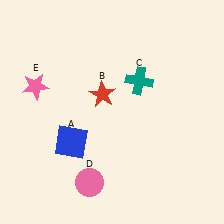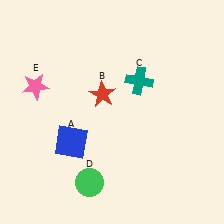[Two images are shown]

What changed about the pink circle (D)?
In Image 1, D is pink. In Image 2, it changed to green.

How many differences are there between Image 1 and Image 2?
There is 1 difference between the two images.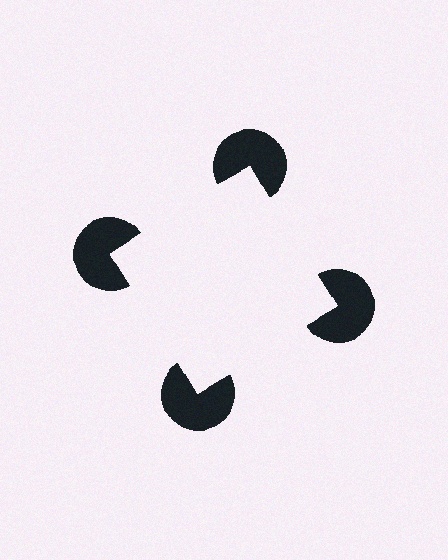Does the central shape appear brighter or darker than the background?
It typically appears slightly brighter than the background, even though no actual brightness change is drawn.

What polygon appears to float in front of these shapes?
An illusory square — its edges are inferred from the aligned wedge cuts in the pac-man discs, not physically drawn.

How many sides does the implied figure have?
4 sides.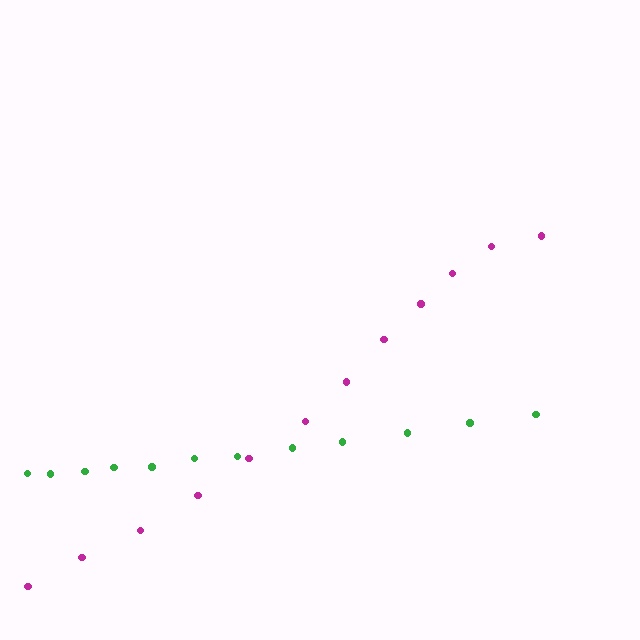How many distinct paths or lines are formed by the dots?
There are 2 distinct paths.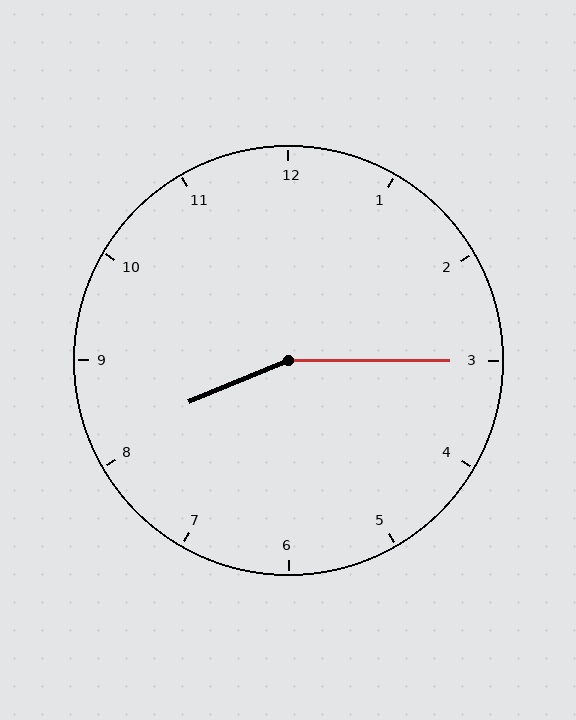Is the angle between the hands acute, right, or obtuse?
It is obtuse.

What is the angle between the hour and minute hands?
Approximately 158 degrees.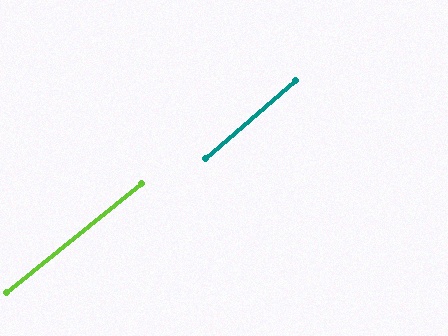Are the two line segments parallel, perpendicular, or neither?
Parallel — their directions differ by only 1.7°.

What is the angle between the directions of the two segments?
Approximately 2 degrees.